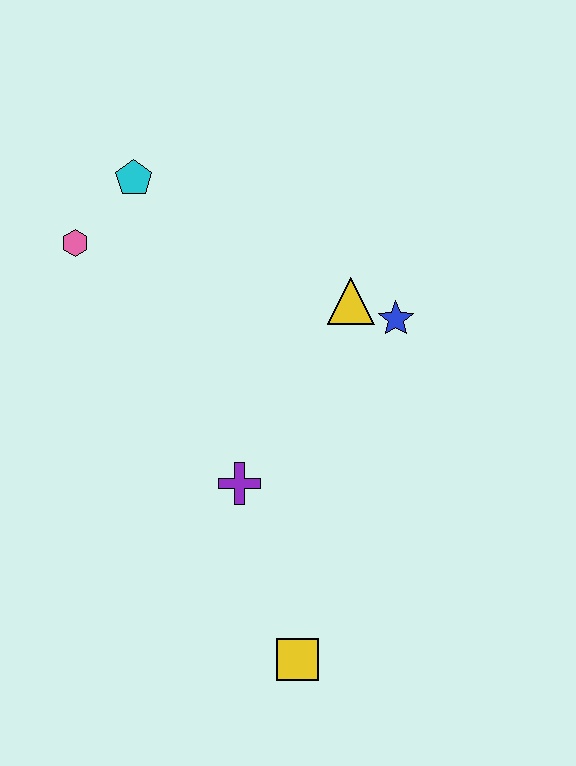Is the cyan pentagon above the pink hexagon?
Yes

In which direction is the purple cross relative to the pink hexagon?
The purple cross is below the pink hexagon.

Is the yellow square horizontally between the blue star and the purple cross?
Yes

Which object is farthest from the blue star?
The yellow square is farthest from the blue star.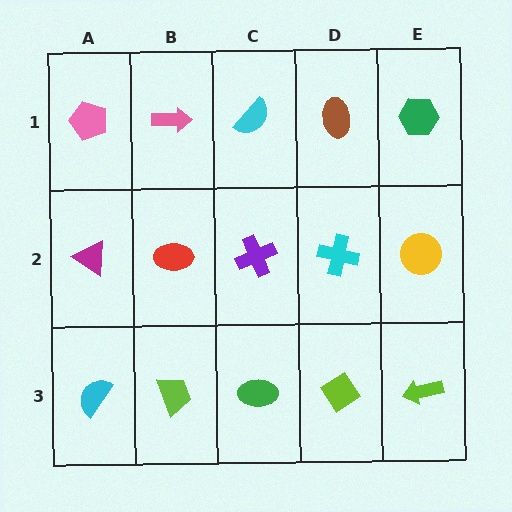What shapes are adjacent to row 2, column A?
A pink pentagon (row 1, column A), a cyan semicircle (row 3, column A), a red ellipse (row 2, column B).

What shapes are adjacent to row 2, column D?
A brown ellipse (row 1, column D), a lime diamond (row 3, column D), a purple cross (row 2, column C), a yellow circle (row 2, column E).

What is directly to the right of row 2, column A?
A red ellipse.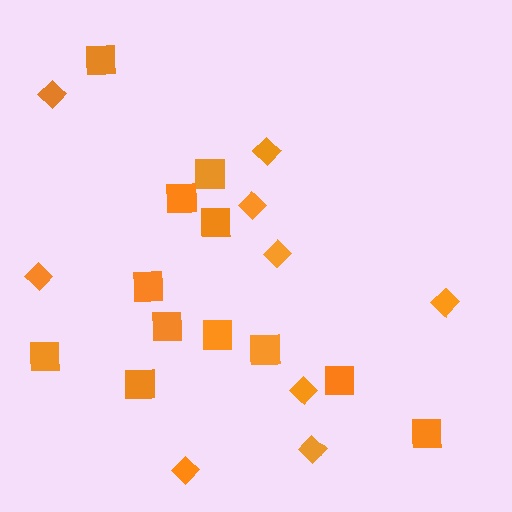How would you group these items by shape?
There are 2 groups: one group of diamonds (9) and one group of squares (12).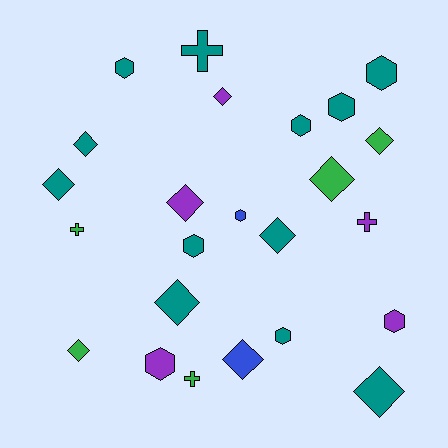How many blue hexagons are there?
There is 1 blue hexagon.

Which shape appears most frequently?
Diamond, with 11 objects.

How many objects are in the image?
There are 24 objects.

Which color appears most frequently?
Teal, with 12 objects.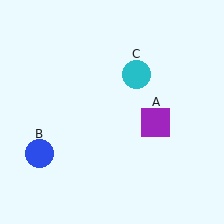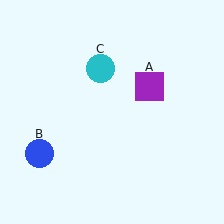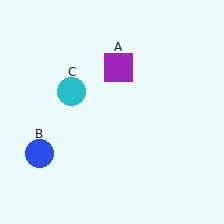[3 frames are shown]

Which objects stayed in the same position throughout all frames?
Blue circle (object B) remained stationary.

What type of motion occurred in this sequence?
The purple square (object A), cyan circle (object C) rotated counterclockwise around the center of the scene.